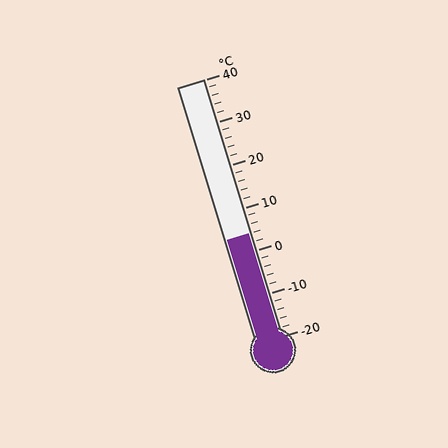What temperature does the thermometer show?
The thermometer shows approximately 4°C.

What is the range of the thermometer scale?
The thermometer scale ranges from -20°C to 40°C.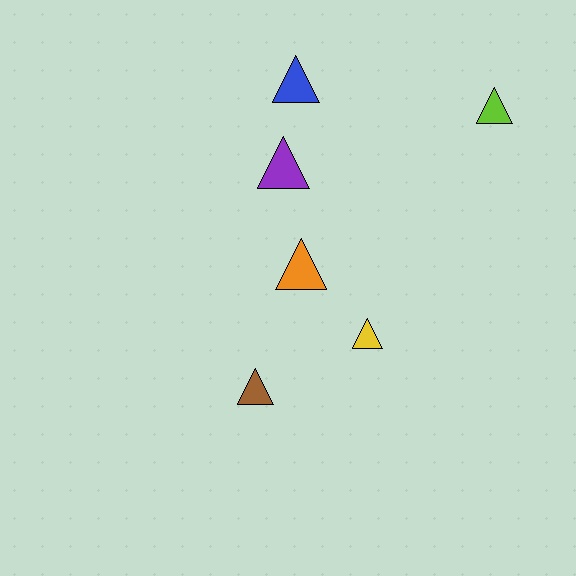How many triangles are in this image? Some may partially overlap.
There are 6 triangles.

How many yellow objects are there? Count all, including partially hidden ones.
There is 1 yellow object.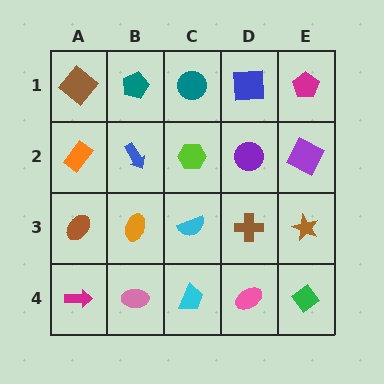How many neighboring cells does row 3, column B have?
4.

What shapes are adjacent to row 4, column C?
A cyan semicircle (row 3, column C), a pink ellipse (row 4, column B), a pink ellipse (row 4, column D).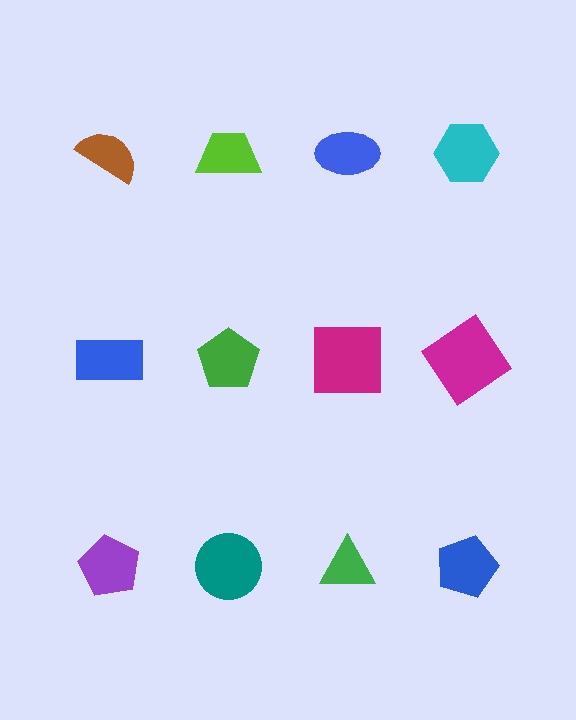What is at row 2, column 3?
A magenta square.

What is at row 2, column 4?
A magenta diamond.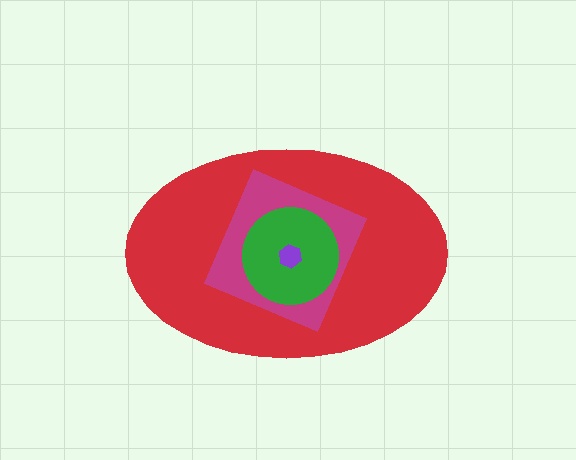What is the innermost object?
The purple hexagon.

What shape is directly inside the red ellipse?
The magenta square.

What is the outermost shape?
The red ellipse.